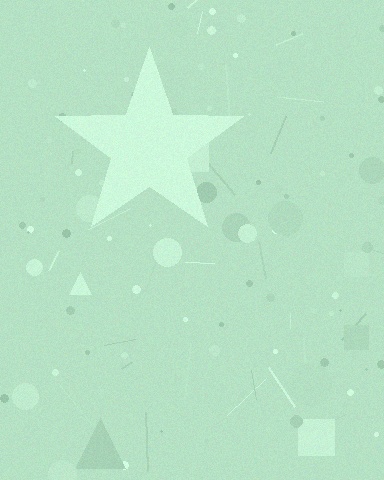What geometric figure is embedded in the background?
A star is embedded in the background.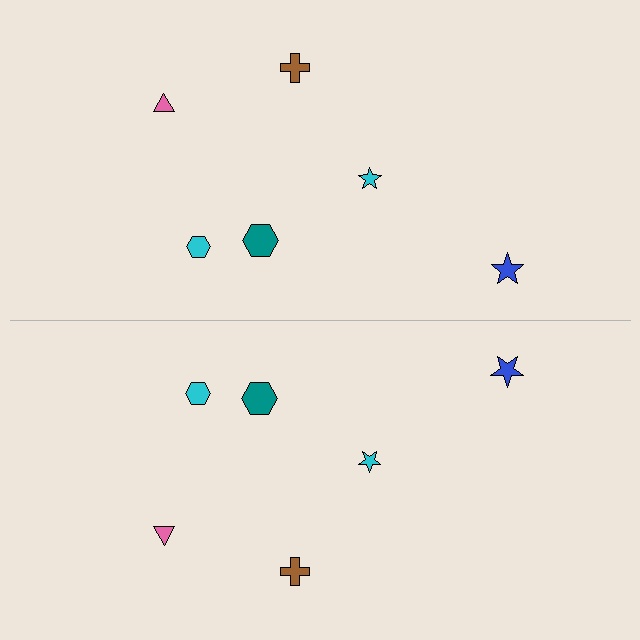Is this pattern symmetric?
Yes, this pattern has bilateral (reflection) symmetry.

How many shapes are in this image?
There are 12 shapes in this image.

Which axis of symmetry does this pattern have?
The pattern has a horizontal axis of symmetry running through the center of the image.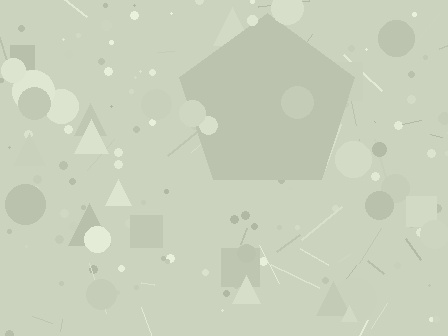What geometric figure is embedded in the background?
A pentagon is embedded in the background.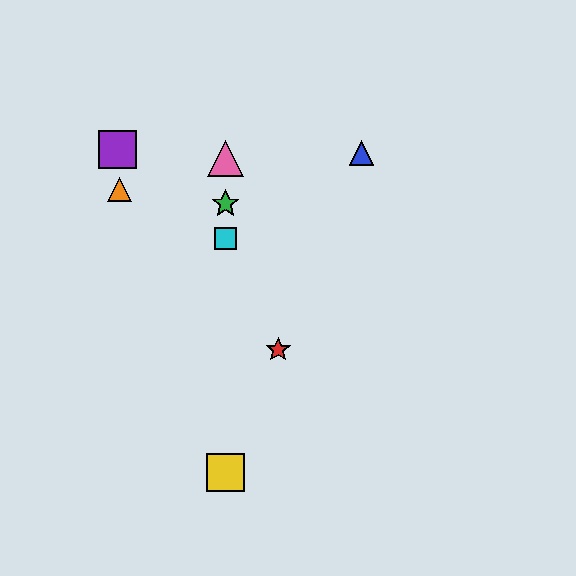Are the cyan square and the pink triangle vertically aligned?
Yes, both are at x≈225.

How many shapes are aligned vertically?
4 shapes (the green star, the yellow square, the cyan square, the pink triangle) are aligned vertically.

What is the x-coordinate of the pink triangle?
The pink triangle is at x≈225.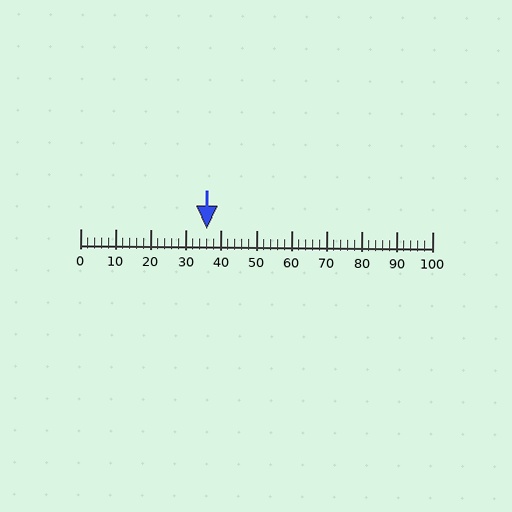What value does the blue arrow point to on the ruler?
The blue arrow points to approximately 36.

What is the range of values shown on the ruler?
The ruler shows values from 0 to 100.